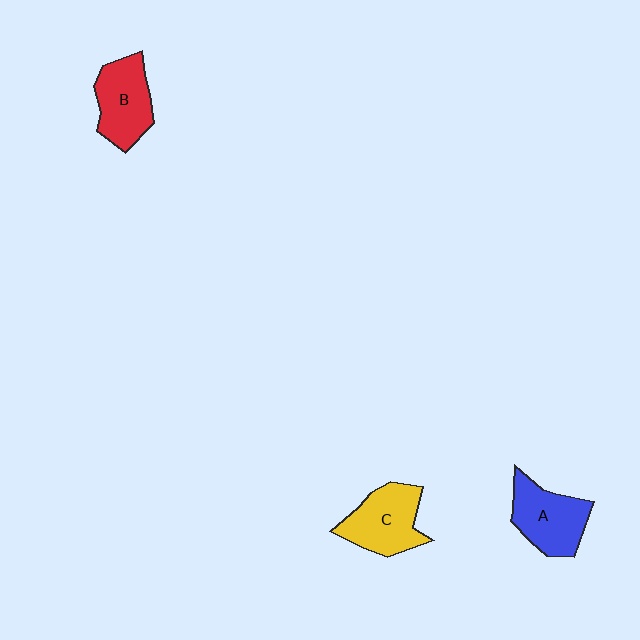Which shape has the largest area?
Shape C (yellow).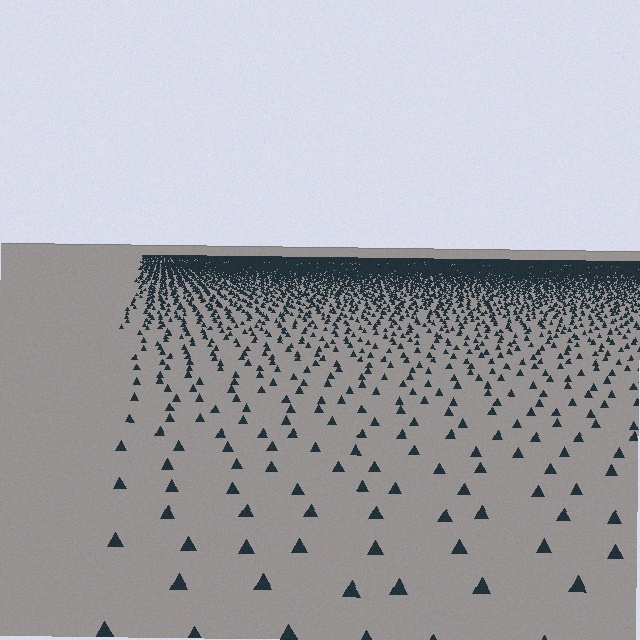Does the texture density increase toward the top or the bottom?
Density increases toward the top.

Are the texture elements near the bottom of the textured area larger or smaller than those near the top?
Larger. Near the bottom, elements are closer to the viewer and appear at a bigger on-screen size.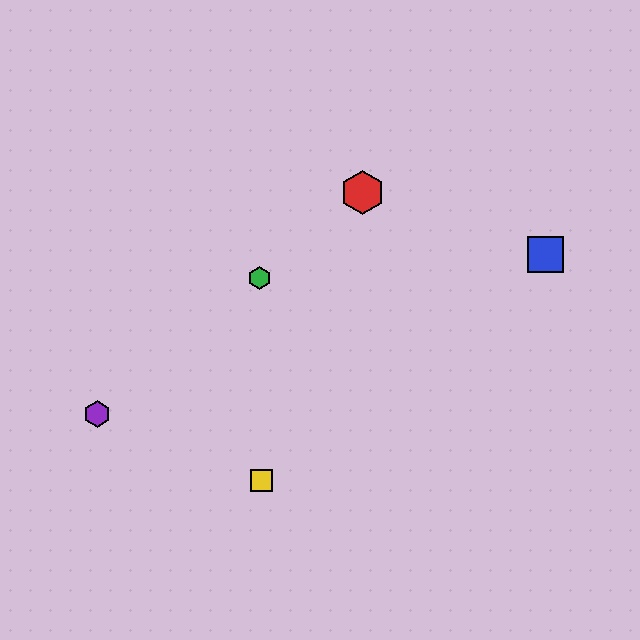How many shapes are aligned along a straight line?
3 shapes (the red hexagon, the green hexagon, the purple hexagon) are aligned along a straight line.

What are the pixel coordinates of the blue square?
The blue square is at (545, 254).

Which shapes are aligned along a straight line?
The red hexagon, the green hexagon, the purple hexagon are aligned along a straight line.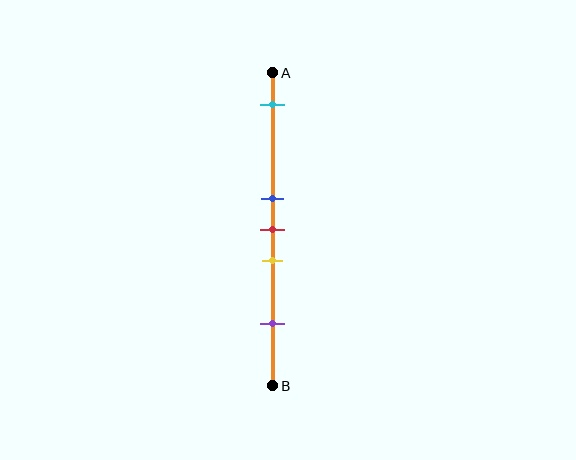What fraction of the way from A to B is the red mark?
The red mark is approximately 50% (0.5) of the way from A to B.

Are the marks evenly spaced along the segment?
No, the marks are not evenly spaced.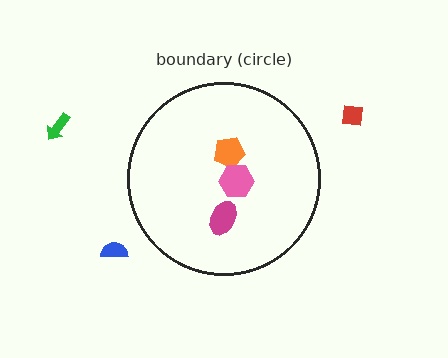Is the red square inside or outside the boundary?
Outside.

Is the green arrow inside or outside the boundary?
Outside.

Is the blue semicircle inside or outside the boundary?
Outside.